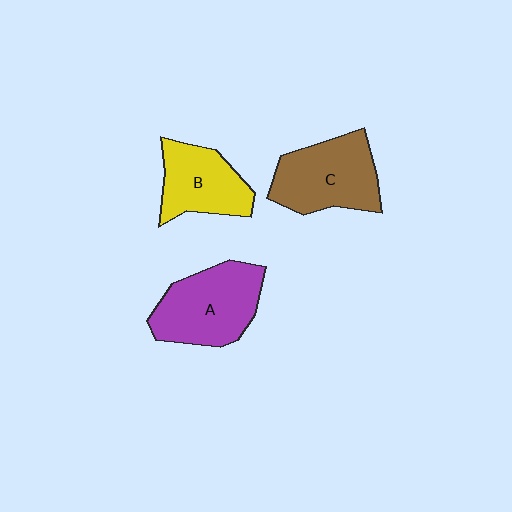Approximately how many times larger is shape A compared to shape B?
Approximately 1.3 times.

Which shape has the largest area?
Shape A (purple).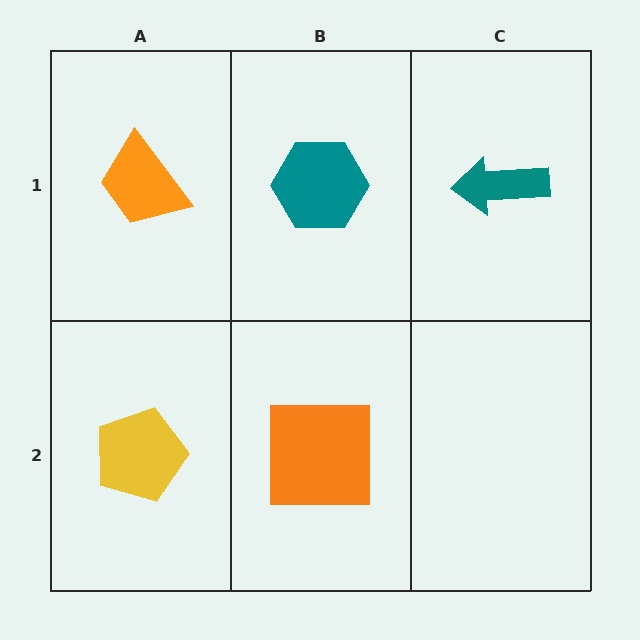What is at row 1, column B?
A teal hexagon.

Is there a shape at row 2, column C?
No, that cell is empty.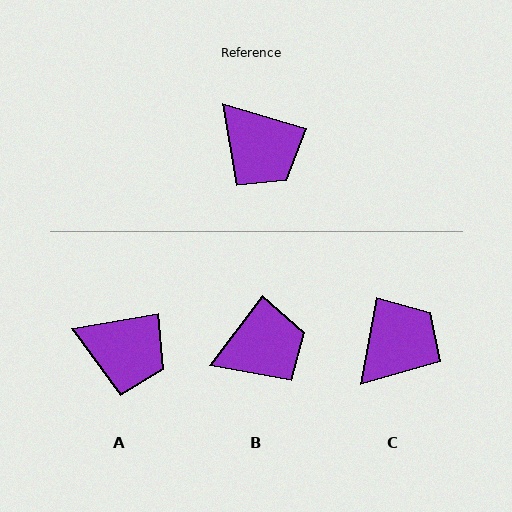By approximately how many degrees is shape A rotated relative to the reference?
Approximately 26 degrees counter-clockwise.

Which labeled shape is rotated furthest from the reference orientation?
C, about 96 degrees away.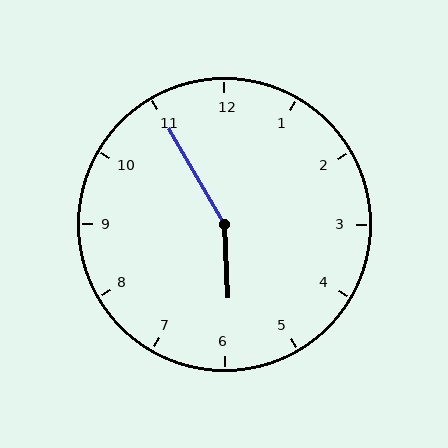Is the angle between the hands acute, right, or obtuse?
It is obtuse.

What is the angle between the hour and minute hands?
Approximately 152 degrees.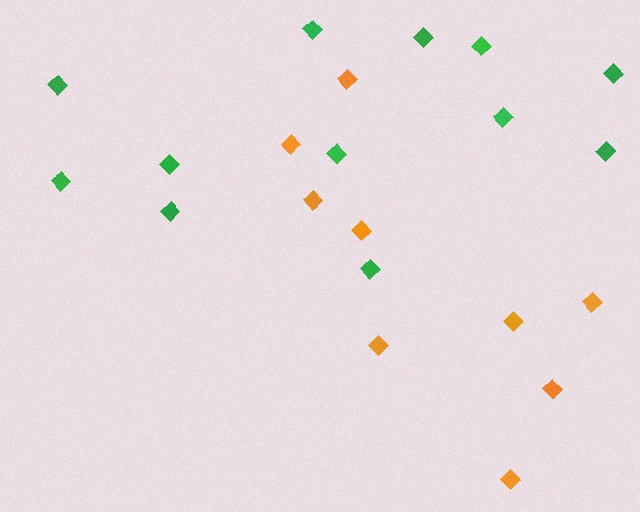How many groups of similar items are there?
There are 2 groups: one group of orange diamonds (9) and one group of green diamonds (12).